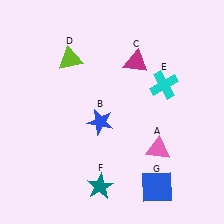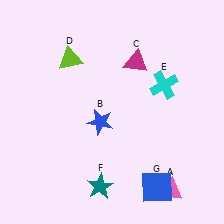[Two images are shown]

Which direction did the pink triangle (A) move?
The pink triangle (A) moved down.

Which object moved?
The pink triangle (A) moved down.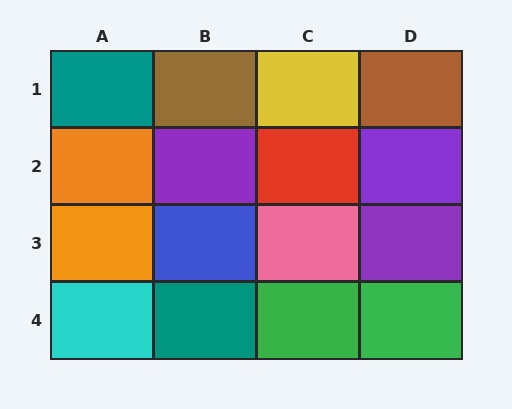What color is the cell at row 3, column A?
Orange.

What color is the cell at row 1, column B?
Brown.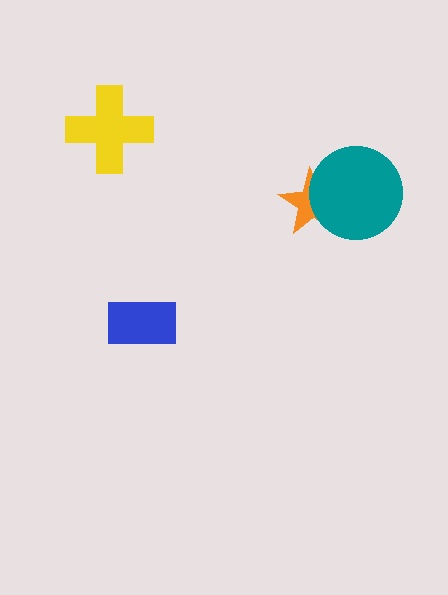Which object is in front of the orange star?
The teal circle is in front of the orange star.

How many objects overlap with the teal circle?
1 object overlaps with the teal circle.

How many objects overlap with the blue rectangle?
0 objects overlap with the blue rectangle.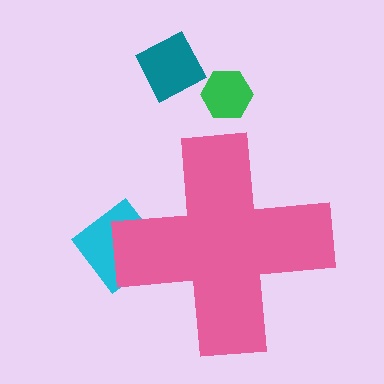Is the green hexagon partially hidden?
No, the green hexagon is fully visible.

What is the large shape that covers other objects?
A pink cross.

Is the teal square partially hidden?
No, the teal square is fully visible.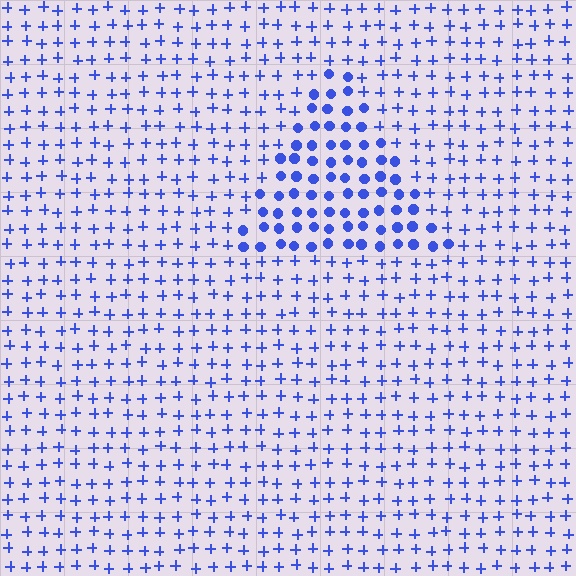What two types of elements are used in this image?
The image uses circles inside the triangle region and plus signs outside it.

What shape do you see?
I see a triangle.